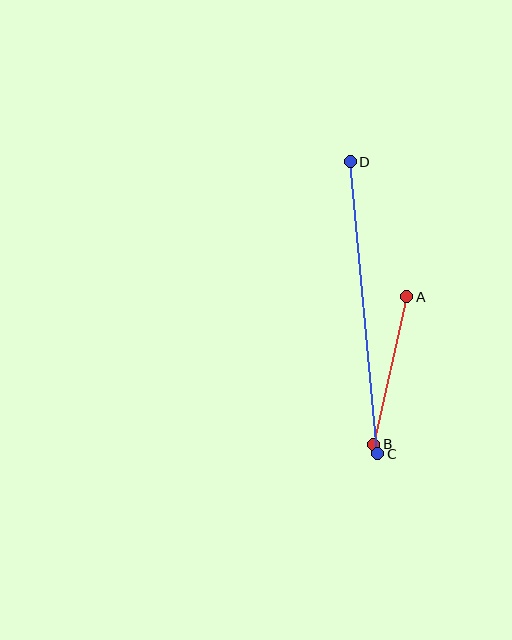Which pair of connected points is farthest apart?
Points C and D are farthest apart.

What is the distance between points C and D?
The distance is approximately 293 pixels.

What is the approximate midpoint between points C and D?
The midpoint is at approximately (364, 308) pixels.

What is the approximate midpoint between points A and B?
The midpoint is at approximately (390, 370) pixels.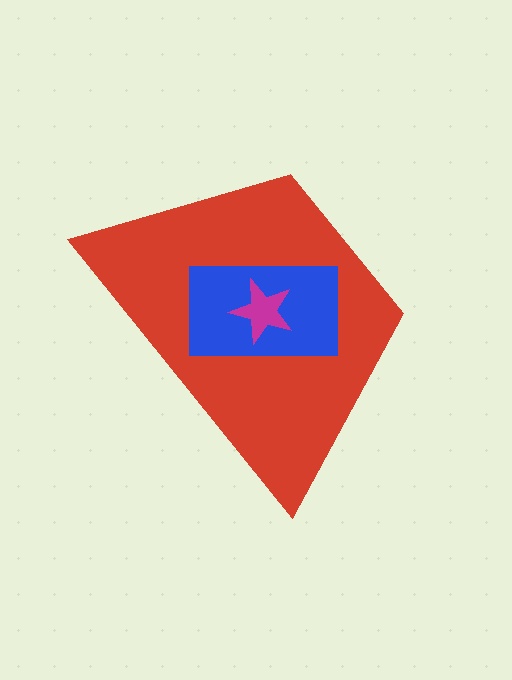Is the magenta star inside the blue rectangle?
Yes.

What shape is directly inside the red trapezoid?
The blue rectangle.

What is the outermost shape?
The red trapezoid.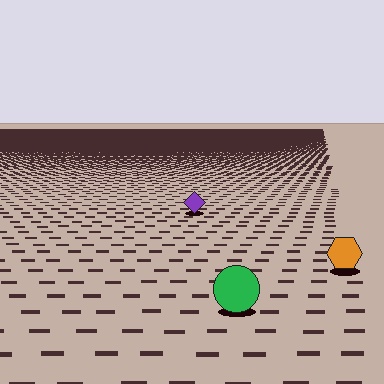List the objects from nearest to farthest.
From nearest to farthest: the green circle, the orange hexagon, the purple diamond.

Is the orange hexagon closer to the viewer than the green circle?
No. The green circle is closer — you can tell from the texture gradient: the ground texture is coarser near it.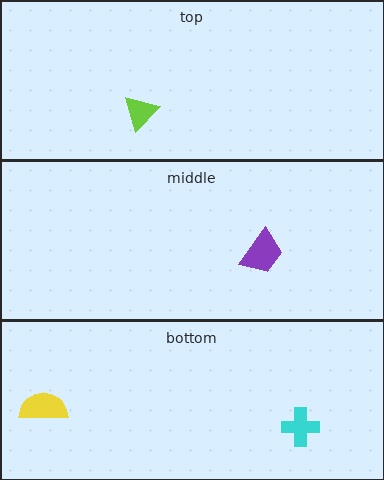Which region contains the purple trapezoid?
The middle region.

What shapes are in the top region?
The lime triangle.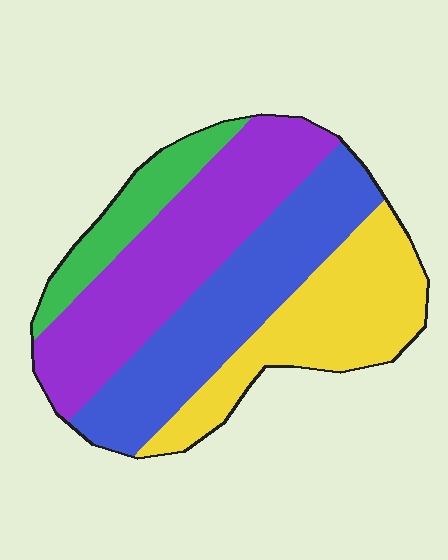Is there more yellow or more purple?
Purple.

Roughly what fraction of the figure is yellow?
Yellow covers around 25% of the figure.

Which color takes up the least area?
Green, at roughly 10%.